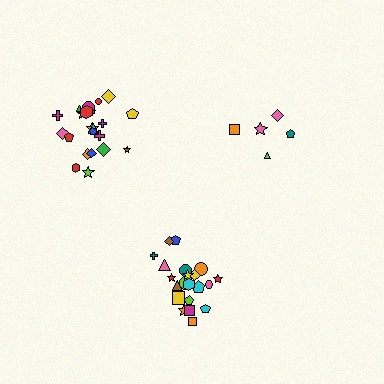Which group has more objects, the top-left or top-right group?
The top-left group.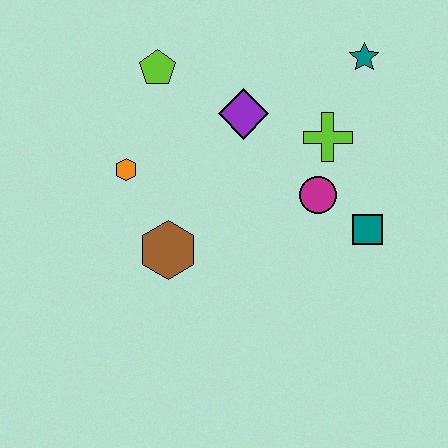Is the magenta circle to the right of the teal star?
No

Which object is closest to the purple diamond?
The lime cross is closest to the purple diamond.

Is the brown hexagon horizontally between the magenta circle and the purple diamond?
No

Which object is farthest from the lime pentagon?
The teal square is farthest from the lime pentagon.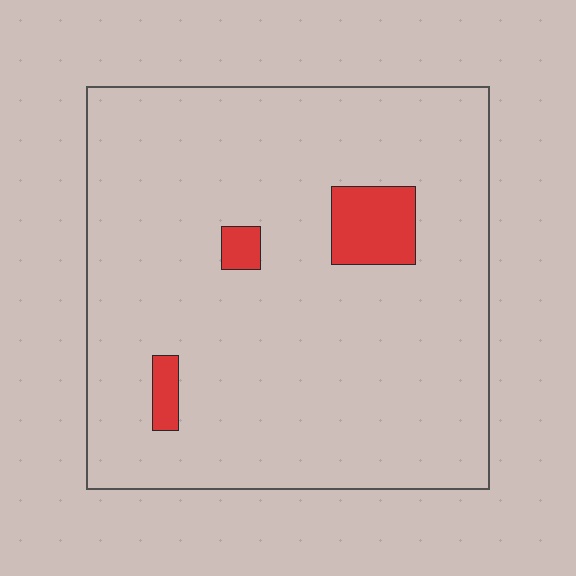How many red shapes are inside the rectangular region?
3.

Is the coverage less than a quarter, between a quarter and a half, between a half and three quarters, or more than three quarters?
Less than a quarter.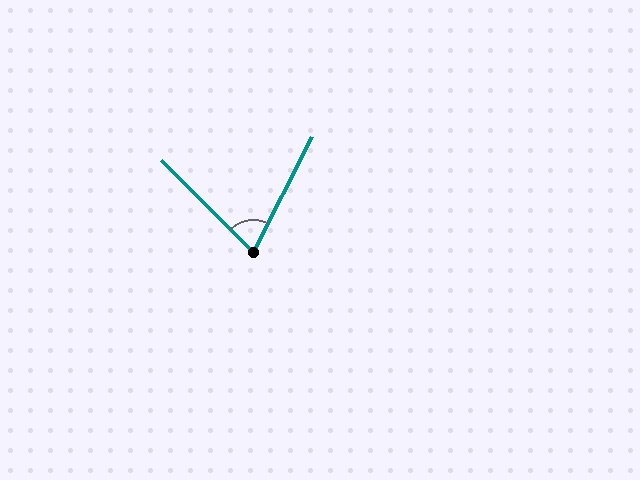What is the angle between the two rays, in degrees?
Approximately 72 degrees.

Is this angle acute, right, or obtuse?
It is acute.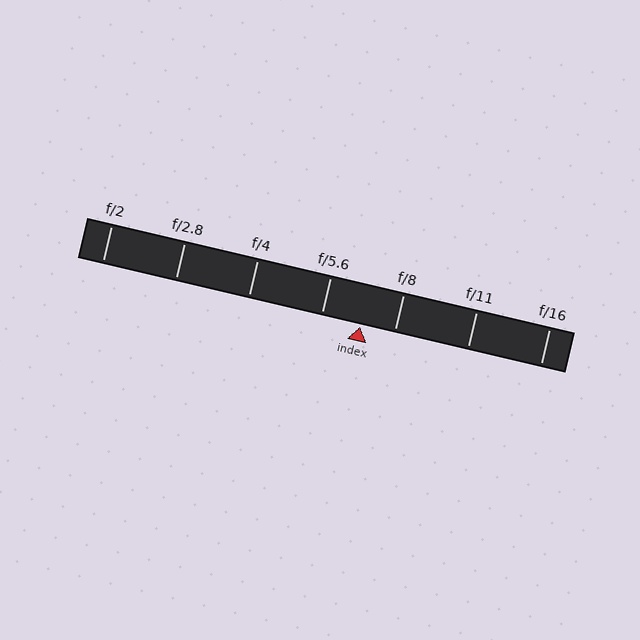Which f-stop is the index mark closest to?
The index mark is closest to f/8.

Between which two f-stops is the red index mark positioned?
The index mark is between f/5.6 and f/8.